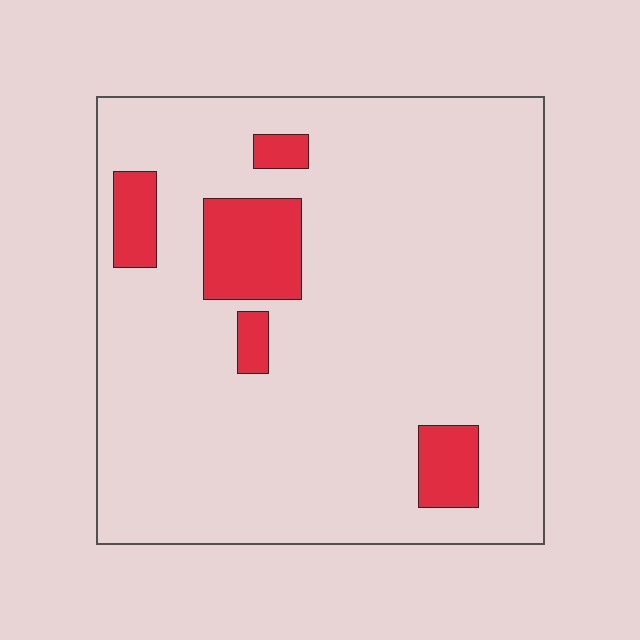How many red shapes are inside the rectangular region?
5.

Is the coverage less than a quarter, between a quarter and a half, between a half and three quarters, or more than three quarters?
Less than a quarter.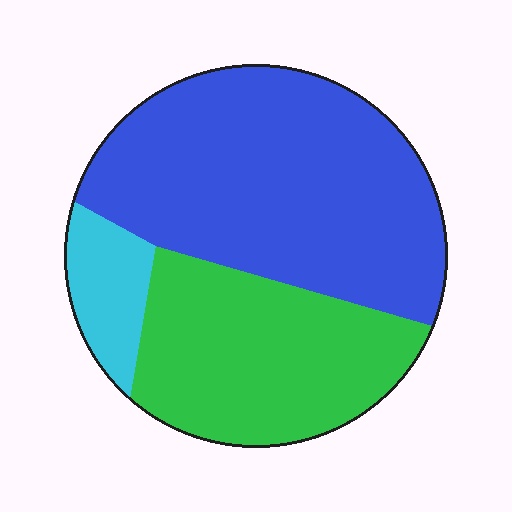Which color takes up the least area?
Cyan, at roughly 10%.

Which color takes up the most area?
Blue, at roughly 55%.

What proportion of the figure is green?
Green takes up about one third (1/3) of the figure.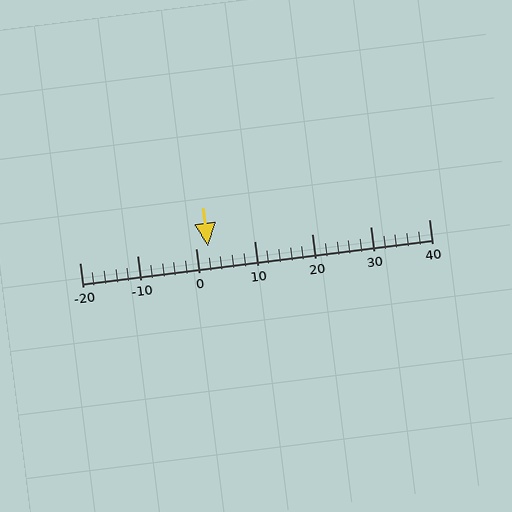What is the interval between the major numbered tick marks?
The major tick marks are spaced 10 units apart.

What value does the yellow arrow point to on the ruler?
The yellow arrow points to approximately 2.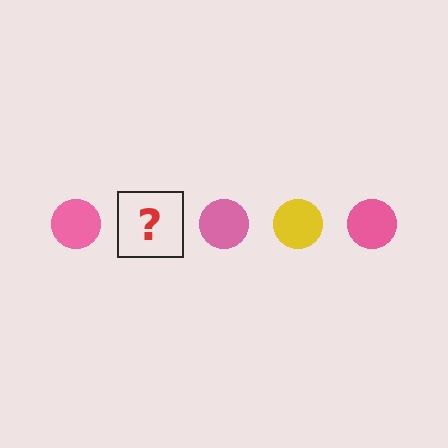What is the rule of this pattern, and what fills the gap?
The rule is that the pattern cycles through pink, yellow circles. The gap should be filled with a yellow circle.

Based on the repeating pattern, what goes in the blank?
The blank should be a yellow circle.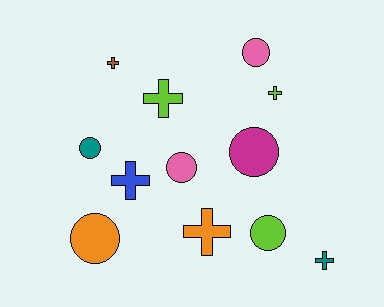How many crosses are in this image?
There are 6 crosses.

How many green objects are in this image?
There are no green objects.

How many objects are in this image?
There are 12 objects.